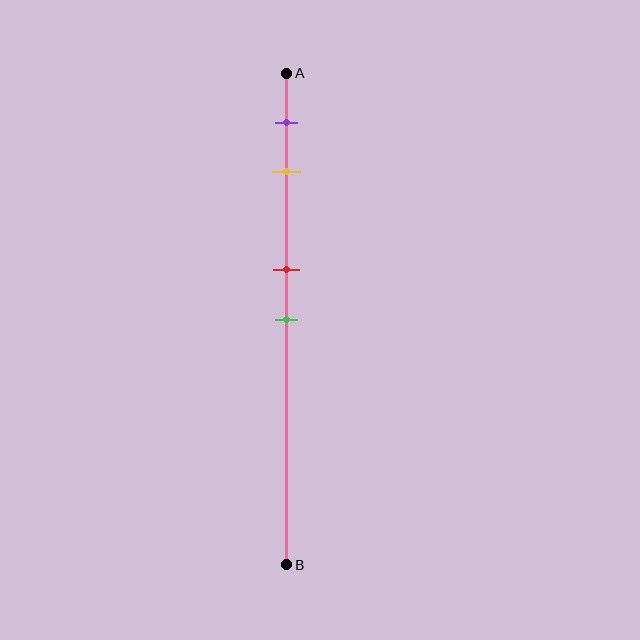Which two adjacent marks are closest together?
The red and green marks are the closest adjacent pair.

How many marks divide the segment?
There are 4 marks dividing the segment.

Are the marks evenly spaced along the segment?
No, the marks are not evenly spaced.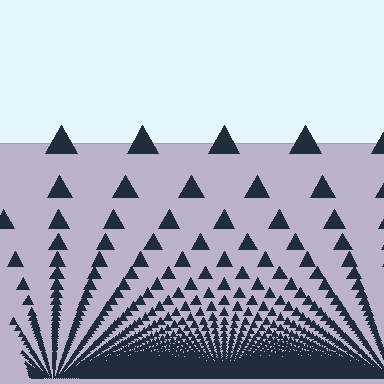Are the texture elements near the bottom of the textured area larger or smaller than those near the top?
Smaller. The gradient is inverted — elements near the bottom are smaller and denser.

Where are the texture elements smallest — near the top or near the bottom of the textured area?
Near the bottom.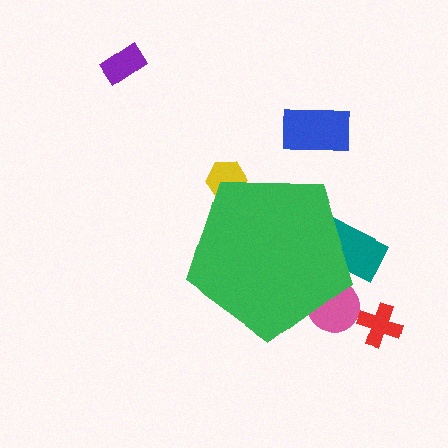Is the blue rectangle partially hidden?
No, the blue rectangle is fully visible.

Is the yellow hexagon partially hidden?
Yes, the yellow hexagon is partially hidden behind the green pentagon.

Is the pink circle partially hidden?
Yes, the pink circle is partially hidden behind the green pentagon.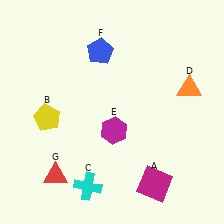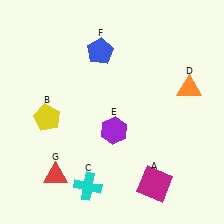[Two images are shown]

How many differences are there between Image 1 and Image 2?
There is 1 difference between the two images.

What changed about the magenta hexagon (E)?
In Image 1, E is magenta. In Image 2, it changed to purple.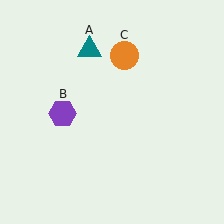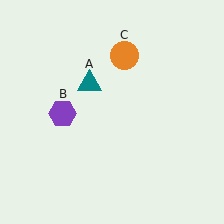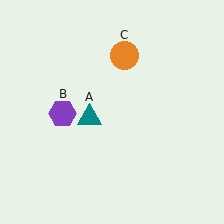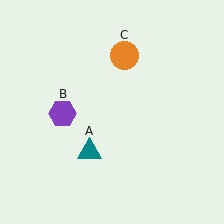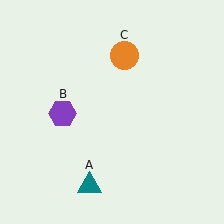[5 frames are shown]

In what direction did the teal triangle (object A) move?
The teal triangle (object A) moved down.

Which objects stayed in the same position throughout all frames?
Purple hexagon (object B) and orange circle (object C) remained stationary.